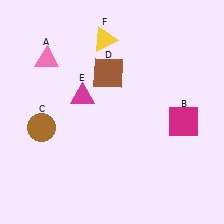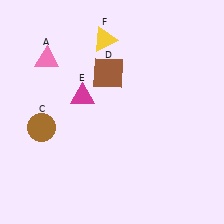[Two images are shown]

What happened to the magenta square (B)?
The magenta square (B) was removed in Image 2. It was in the bottom-right area of Image 1.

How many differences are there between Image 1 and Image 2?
There is 1 difference between the two images.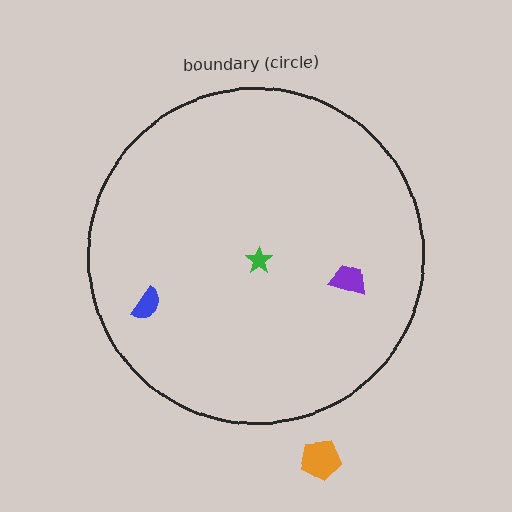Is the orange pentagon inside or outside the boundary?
Outside.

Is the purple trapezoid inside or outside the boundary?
Inside.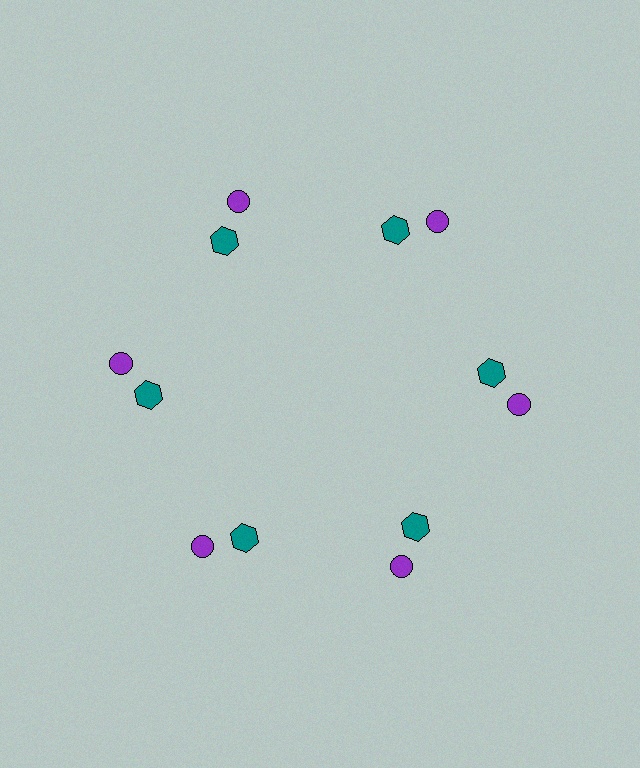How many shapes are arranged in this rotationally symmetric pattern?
There are 12 shapes, arranged in 6 groups of 2.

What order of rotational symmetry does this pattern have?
This pattern has 6-fold rotational symmetry.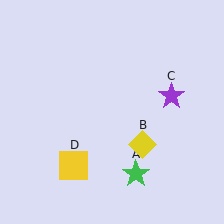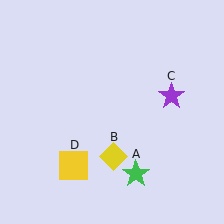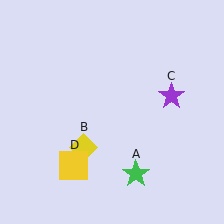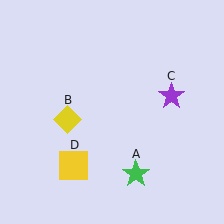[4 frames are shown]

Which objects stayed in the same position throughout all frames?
Green star (object A) and purple star (object C) and yellow square (object D) remained stationary.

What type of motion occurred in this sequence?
The yellow diamond (object B) rotated clockwise around the center of the scene.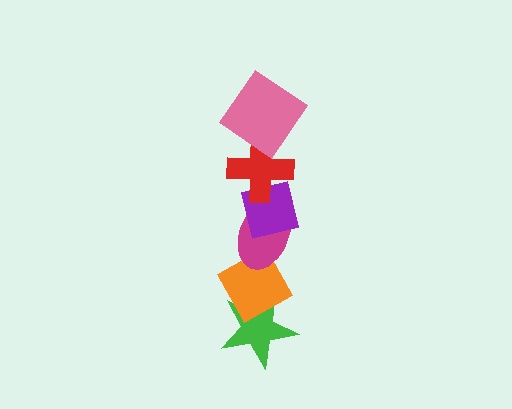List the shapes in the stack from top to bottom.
From top to bottom: the pink diamond, the red cross, the purple square, the magenta ellipse, the orange diamond, the green star.